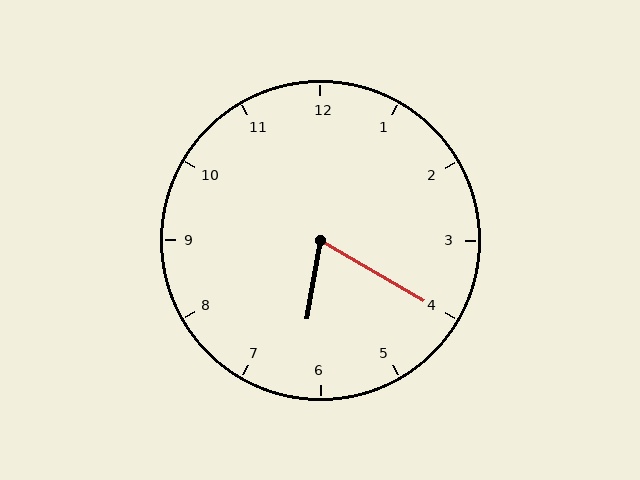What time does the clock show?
6:20.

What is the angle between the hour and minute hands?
Approximately 70 degrees.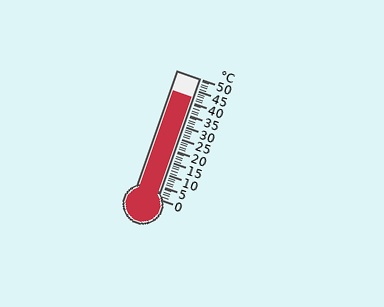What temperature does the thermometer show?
The thermometer shows approximately 42°C.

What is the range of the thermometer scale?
The thermometer scale ranges from 0°C to 50°C.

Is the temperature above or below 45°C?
The temperature is below 45°C.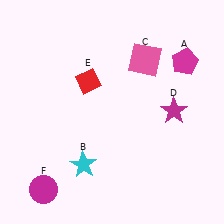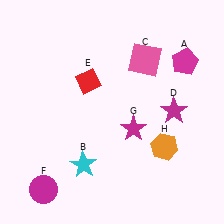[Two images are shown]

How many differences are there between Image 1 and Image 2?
There are 2 differences between the two images.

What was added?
A magenta star (G), an orange hexagon (H) were added in Image 2.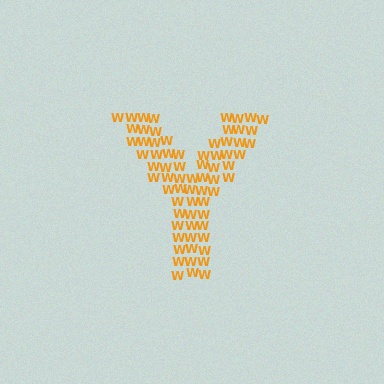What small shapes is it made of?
It is made of small letter W's.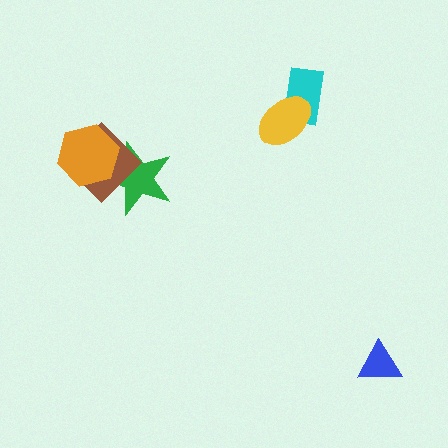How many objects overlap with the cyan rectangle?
1 object overlaps with the cyan rectangle.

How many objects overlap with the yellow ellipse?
1 object overlaps with the yellow ellipse.